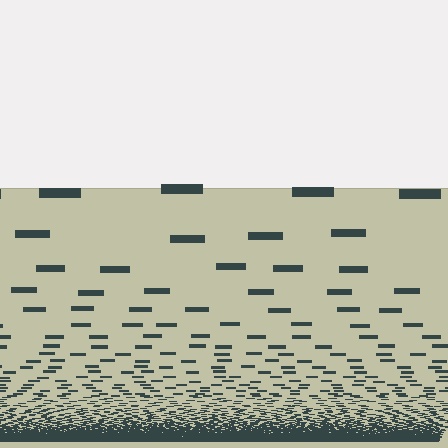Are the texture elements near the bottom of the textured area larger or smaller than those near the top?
Smaller. The gradient is inverted — elements near the bottom are smaller and denser.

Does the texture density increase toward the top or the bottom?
Density increases toward the bottom.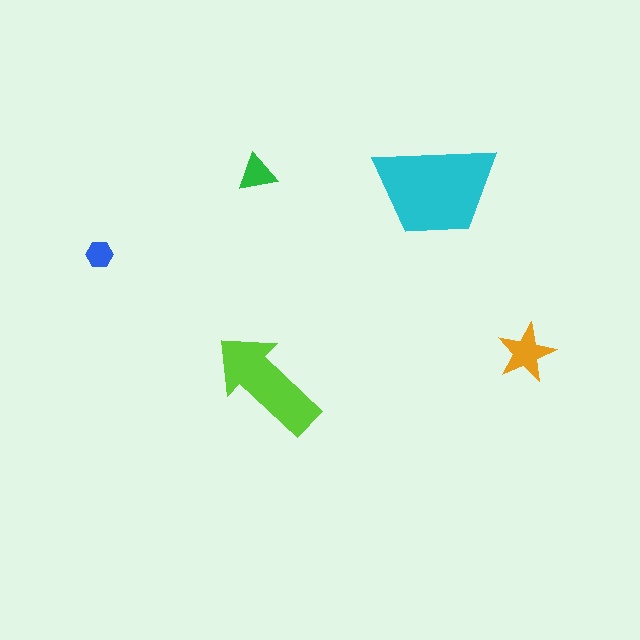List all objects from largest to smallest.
The cyan trapezoid, the lime arrow, the orange star, the green triangle, the blue hexagon.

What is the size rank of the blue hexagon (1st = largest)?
5th.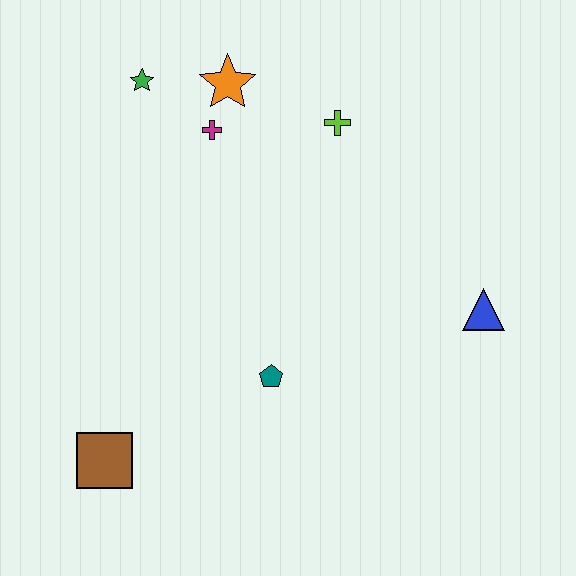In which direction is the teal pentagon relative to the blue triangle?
The teal pentagon is to the left of the blue triangle.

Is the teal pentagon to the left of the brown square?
No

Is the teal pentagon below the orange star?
Yes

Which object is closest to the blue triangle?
The teal pentagon is closest to the blue triangle.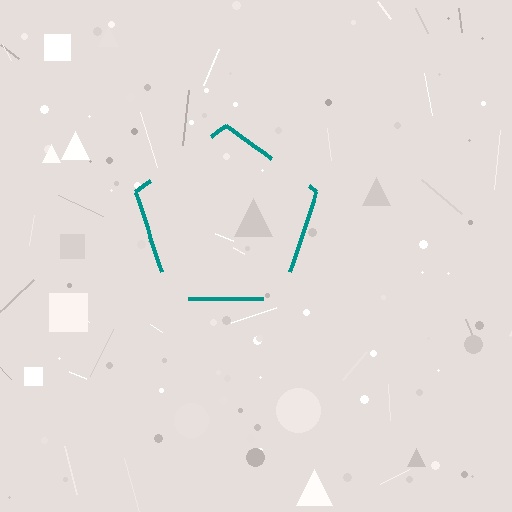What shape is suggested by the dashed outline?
The dashed outline suggests a pentagon.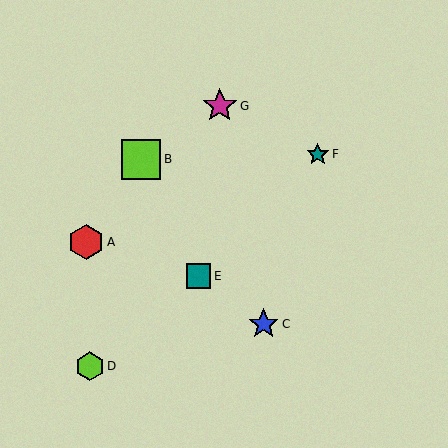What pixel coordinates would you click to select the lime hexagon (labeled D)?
Click at (90, 366) to select the lime hexagon D.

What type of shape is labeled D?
Shape D is a lime hexagon.